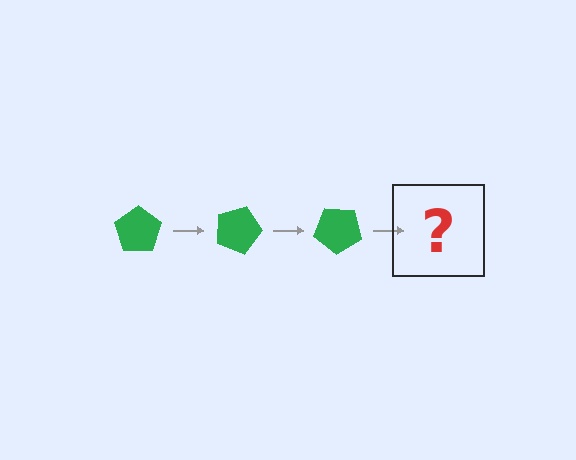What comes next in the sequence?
The next element should be a green pentagon rotated 60 degrees.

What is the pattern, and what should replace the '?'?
The pattern is that the pentagon rotates 20 degrees each step. The '?' should be a green pentagon rotated 60 degrees.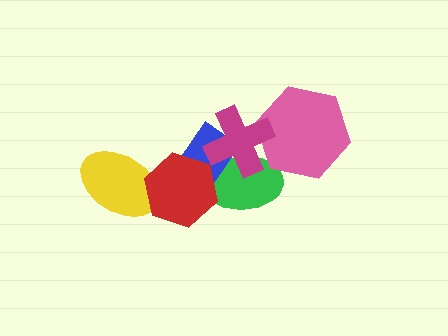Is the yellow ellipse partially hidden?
Yes, it is partially covered by another shape.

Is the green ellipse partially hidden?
Yes, it is partially covered by another shape.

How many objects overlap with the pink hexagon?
2 objects overlap with the pink hexagon.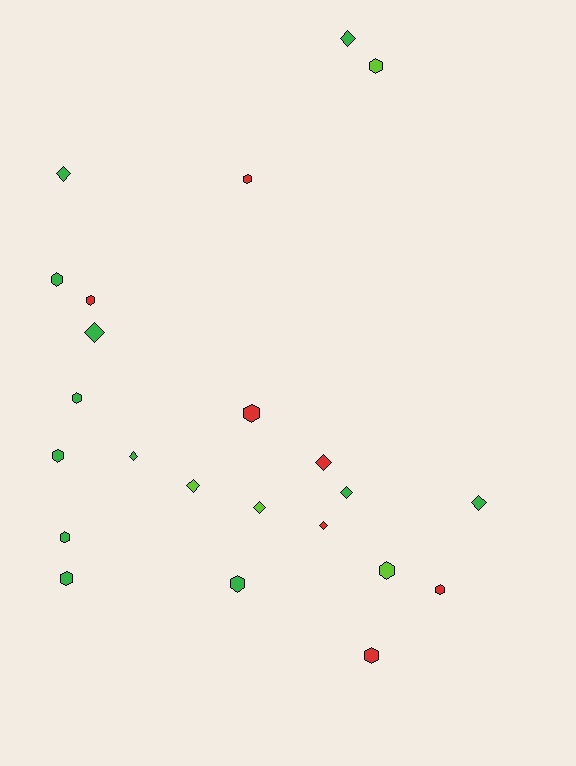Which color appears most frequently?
Green, with 12 objects.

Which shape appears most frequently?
Hexagon, with 13 objects.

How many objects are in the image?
There are 23 objects.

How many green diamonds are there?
There are 6 green diamonds.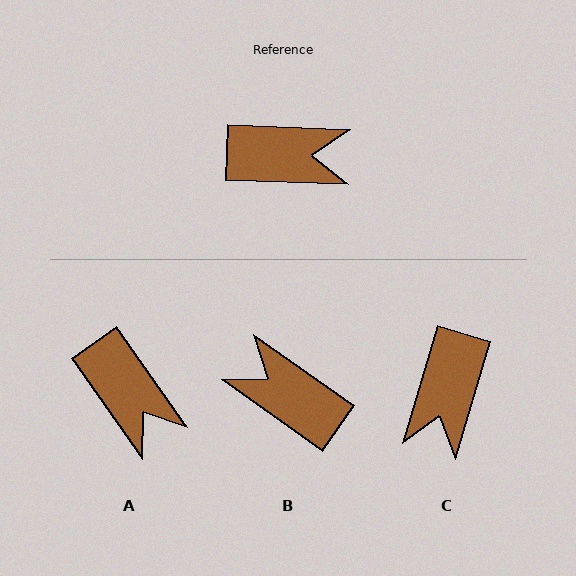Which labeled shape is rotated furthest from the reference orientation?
B, about 146 degrees away.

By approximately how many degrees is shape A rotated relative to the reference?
Approximately 53 degrees clockwise.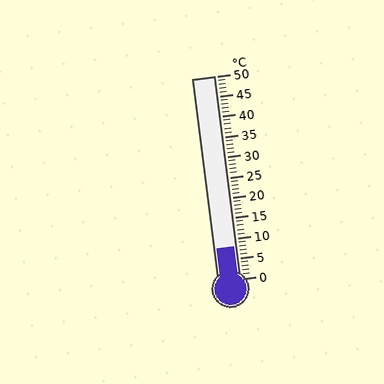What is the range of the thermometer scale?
The thermometer scale ranges from 0°C to 50°C.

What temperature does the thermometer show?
The thermometer shows approximately 8°C.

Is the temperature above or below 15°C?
The temperature is below 15°C.